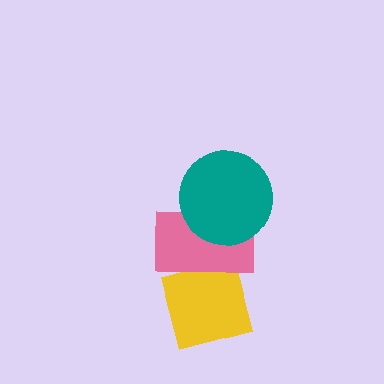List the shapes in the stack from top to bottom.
From top to bottom: the teal circle, the pink rectangle, the yellow square.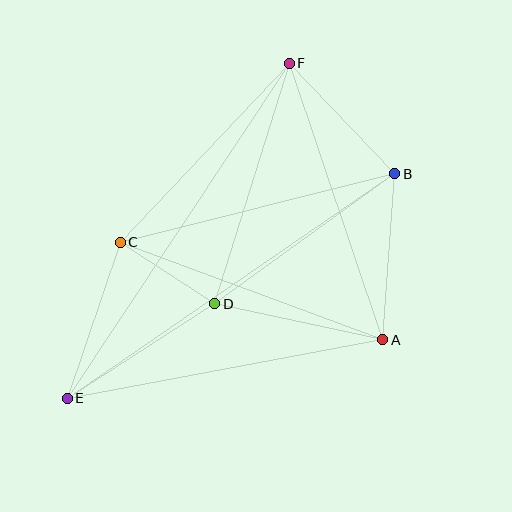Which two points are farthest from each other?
Points E and F are farthest from each other.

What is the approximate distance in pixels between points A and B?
The distance between A and B is approximately 166 pixels.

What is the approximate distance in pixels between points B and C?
The distance between B and C is approximately 283 pixels.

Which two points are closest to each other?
Points C and D are closest to each other.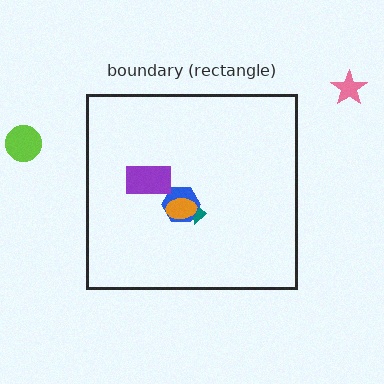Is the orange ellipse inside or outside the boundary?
Inside.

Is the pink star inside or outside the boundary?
Outside.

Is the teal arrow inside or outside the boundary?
Inside.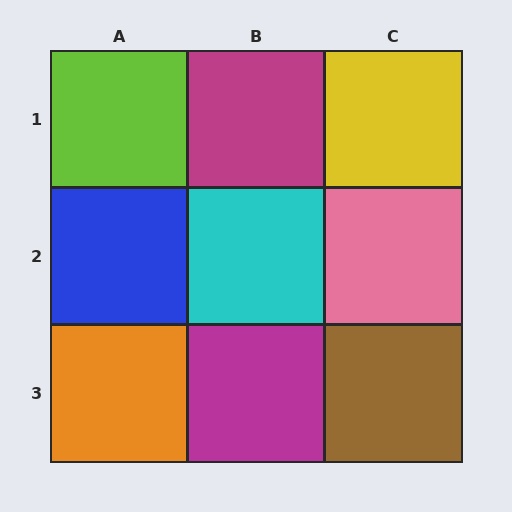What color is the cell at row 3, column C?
Brown.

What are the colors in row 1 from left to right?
Lime, magenta, yellow.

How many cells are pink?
1 cell is pink.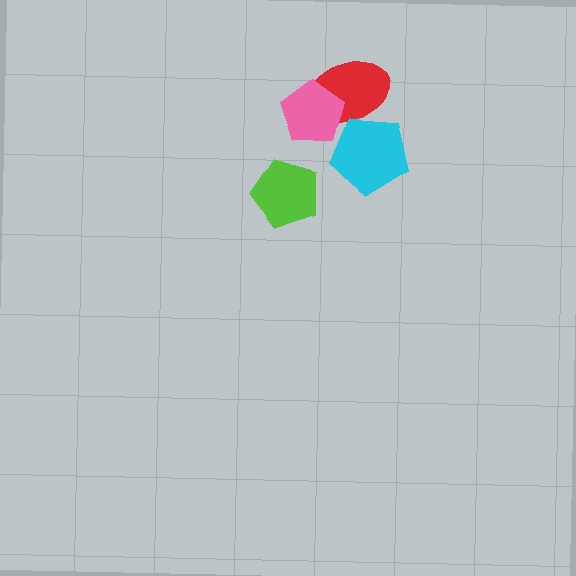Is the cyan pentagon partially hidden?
No, no other shape covers it.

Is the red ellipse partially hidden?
Yes, it is partially covered by another shape.